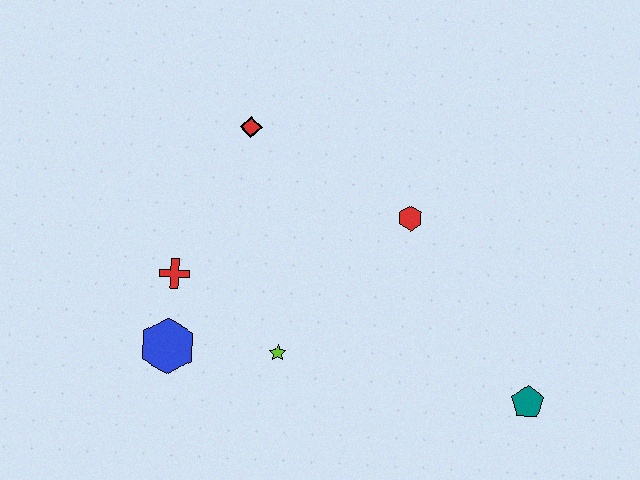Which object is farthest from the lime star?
The teal pentagon is farthest from the lime star.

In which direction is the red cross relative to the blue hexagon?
The red cross is above the blue hexagon.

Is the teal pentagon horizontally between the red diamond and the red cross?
No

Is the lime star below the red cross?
Yes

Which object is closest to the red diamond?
The red cross is closest to the red diamond.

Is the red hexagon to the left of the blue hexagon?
No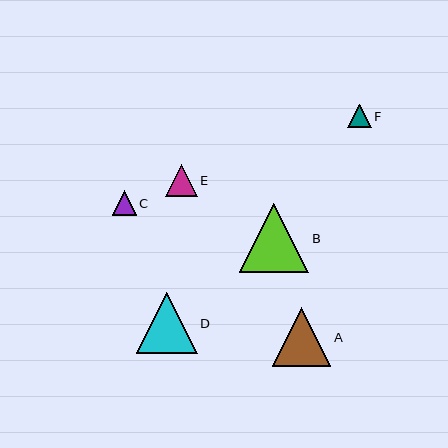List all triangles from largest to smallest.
From largest to smallest: B, D, A, E, C, F.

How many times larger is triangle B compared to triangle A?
Triangle B is approximately 1.2 times the size of triangle A.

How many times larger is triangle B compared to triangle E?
Triangle B is approximately 2.2 times the size of triangle E.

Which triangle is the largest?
Triangle B is the largest with a size of approximately 70 pixels.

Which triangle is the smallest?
Triangle F is the smallest with a size of approximately 23 pixels.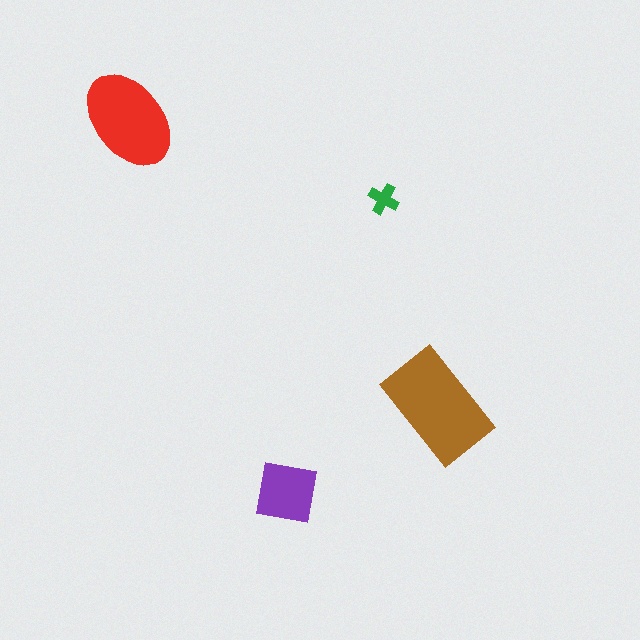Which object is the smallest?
The green cross.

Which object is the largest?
The brown rectangle.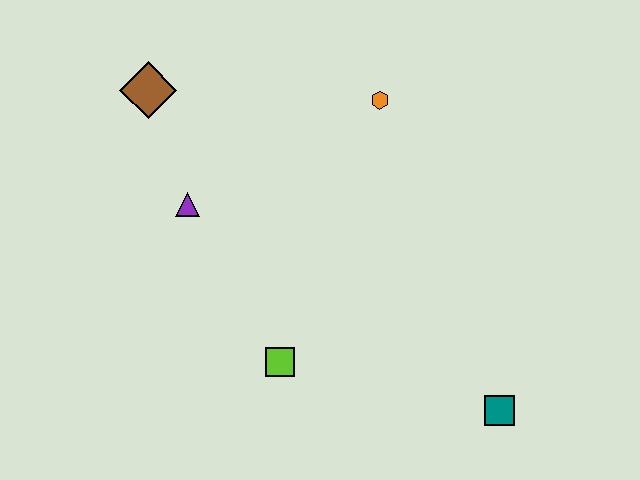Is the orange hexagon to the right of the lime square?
Yes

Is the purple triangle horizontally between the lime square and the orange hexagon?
No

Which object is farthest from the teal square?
The brown diamond is farthest from the teal square.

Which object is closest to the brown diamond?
The purple triangle is closest to the brown diamond.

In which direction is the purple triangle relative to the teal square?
The purple triangle is to the left of the teal square.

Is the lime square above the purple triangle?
No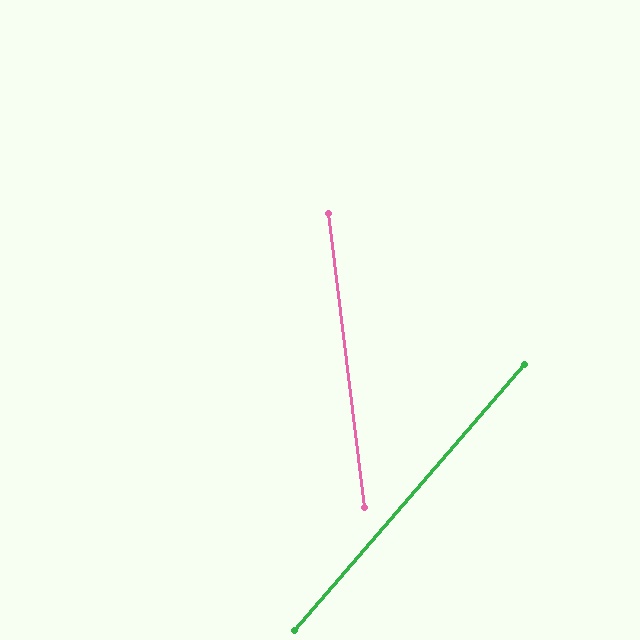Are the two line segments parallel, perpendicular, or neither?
Neither parallel nor perpendicular — they differ by about 48°.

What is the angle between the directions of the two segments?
Approximately 48 degrees.